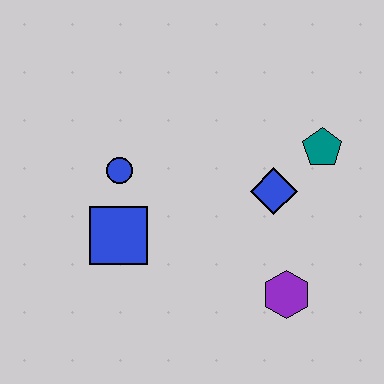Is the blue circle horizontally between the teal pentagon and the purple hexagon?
No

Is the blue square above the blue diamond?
No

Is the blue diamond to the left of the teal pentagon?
Yes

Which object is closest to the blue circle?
The blue square is closest to the blue circle.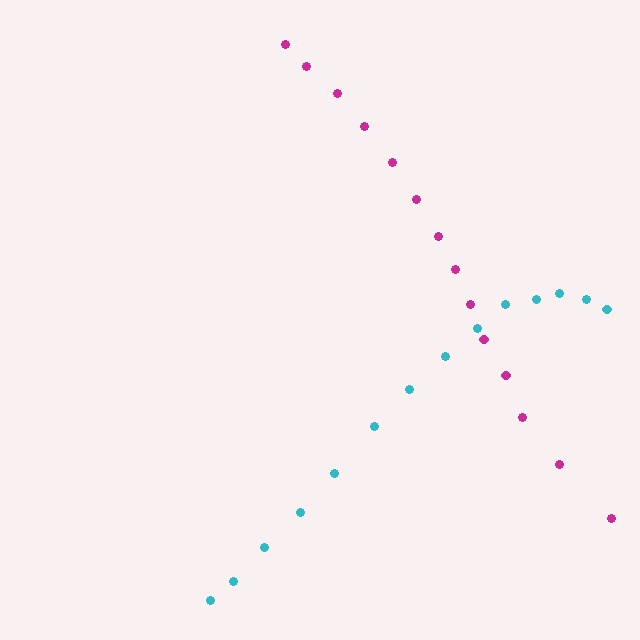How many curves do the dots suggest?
There are 2 distinct paths.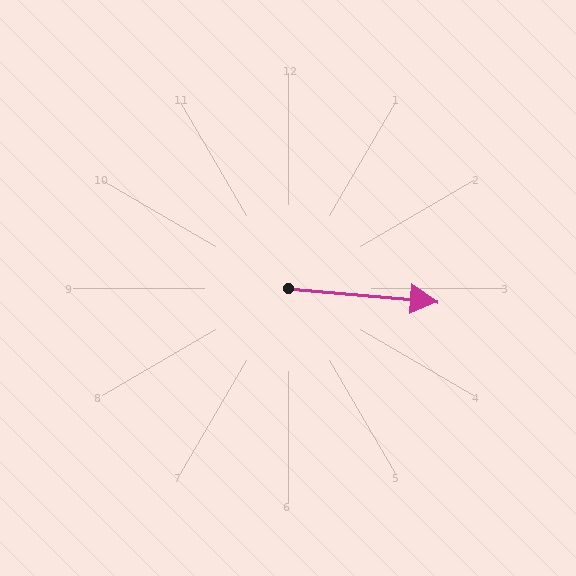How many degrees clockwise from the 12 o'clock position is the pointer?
Approximately 95 degrees.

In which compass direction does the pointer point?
East.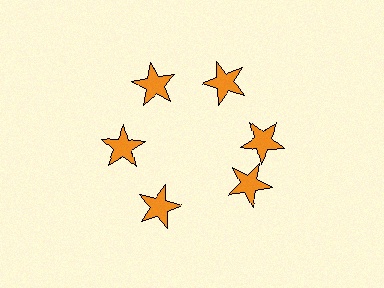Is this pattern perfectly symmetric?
No. The 6 orange stars are arranged in a ring, but one element near the 5 o'clock position is rotated out of alignment along the ring, breaking the 6-fold rotational symmetry.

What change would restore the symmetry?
The symmetry would be restored by rotating it back into even spacing with its neighbors so that all 6 stars sit at equal angles and equal distance from the center.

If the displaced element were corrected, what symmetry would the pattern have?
It would have 6-fold rotational symmetry — the pattern would map onto itself every 60 degrees.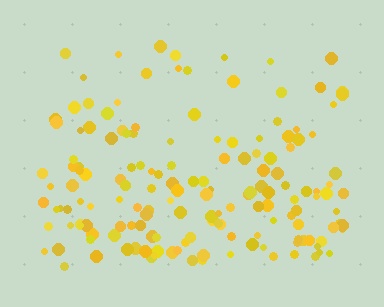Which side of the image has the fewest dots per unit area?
The top.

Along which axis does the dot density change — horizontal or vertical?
Vertical.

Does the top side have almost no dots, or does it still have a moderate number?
Still a moderate number, just noticeably fewer than the bottom.